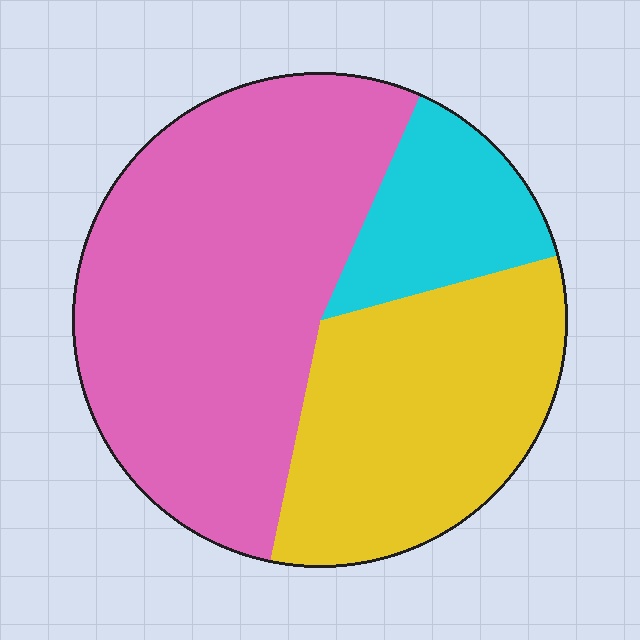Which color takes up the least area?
Cyan, at roughly 15%.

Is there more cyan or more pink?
Pink.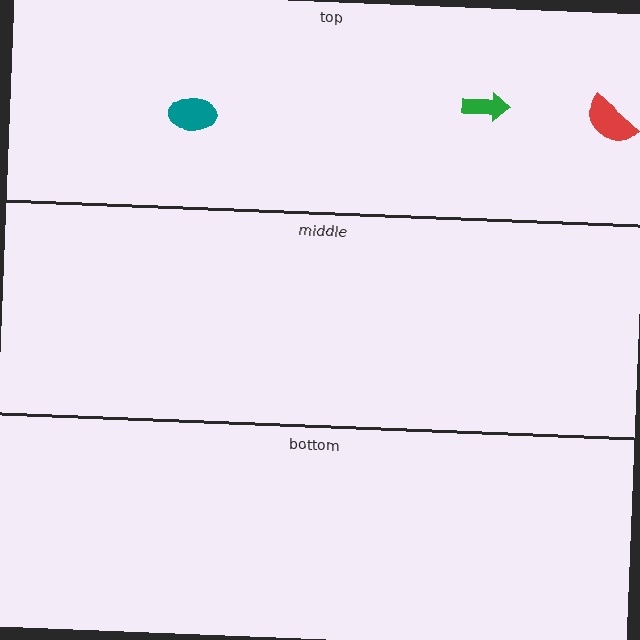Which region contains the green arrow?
The top region.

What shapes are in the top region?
The teal ellipse, the green arrow, the red semicircle.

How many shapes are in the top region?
3.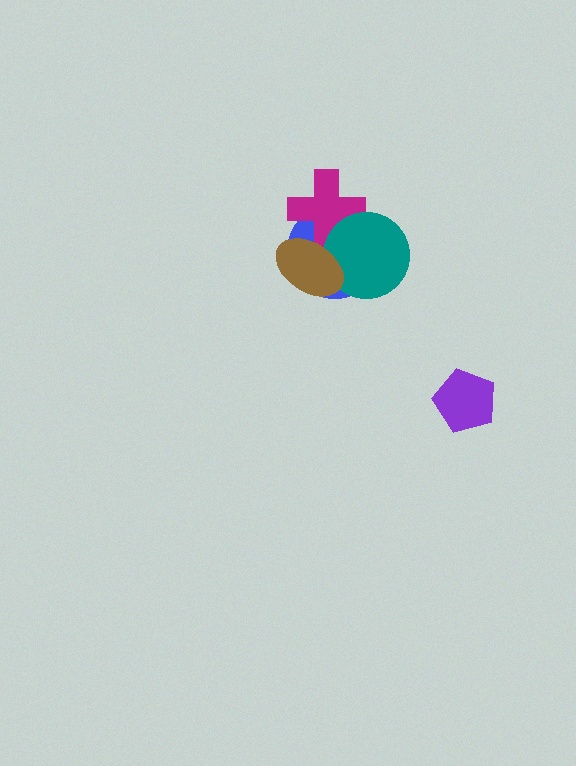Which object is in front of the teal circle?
The brown ellipse is in front of the teal circle.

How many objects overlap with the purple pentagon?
0 objects overlap with the purple pentagon.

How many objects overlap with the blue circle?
3 objects overlap with the blue circle.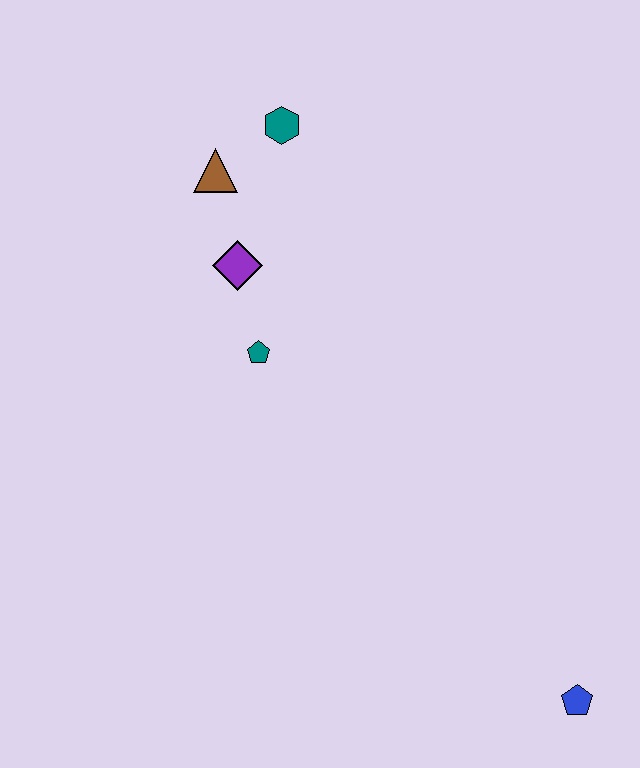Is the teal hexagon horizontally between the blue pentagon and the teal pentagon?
Yes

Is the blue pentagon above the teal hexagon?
No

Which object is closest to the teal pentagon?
The purple diamond is closest to the teal pentagon.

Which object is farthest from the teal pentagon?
The blue pentagon is farthest from the teal pentagon.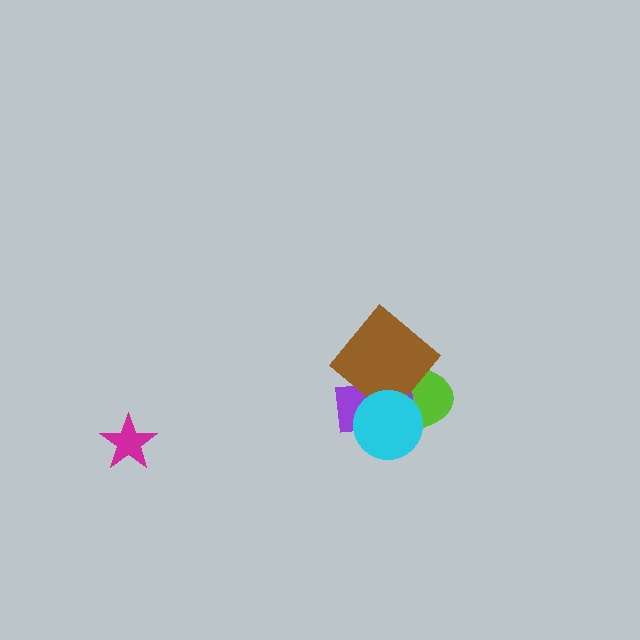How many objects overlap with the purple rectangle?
3 objects overlap with the purple rectangle.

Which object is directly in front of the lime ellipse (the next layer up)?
The purple rectangle is directly in front of the lime ellipse.